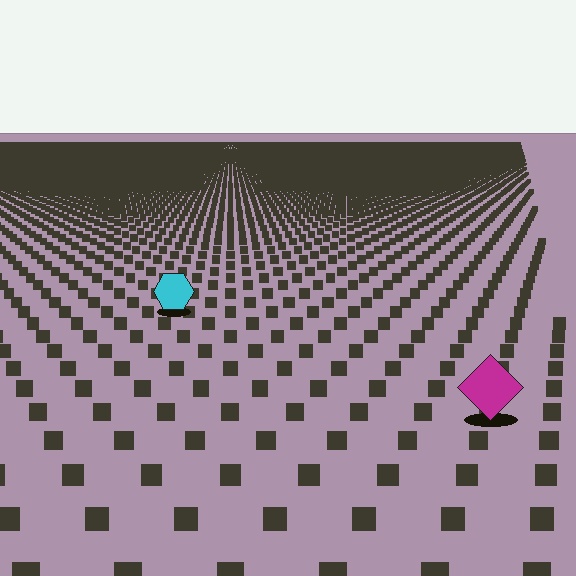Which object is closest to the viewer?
The magenta diamond is closest. The texture marks near it are larger and more spread out.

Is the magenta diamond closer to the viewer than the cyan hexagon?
Yes. The magenta diamond is closer — you can tell from the texture gradient: the ground texture is coarser near it.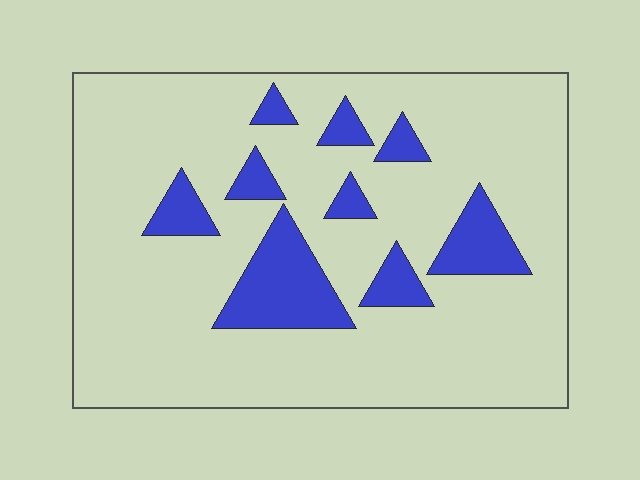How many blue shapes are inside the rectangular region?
9.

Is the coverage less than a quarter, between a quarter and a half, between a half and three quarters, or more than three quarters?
Less than a quarter.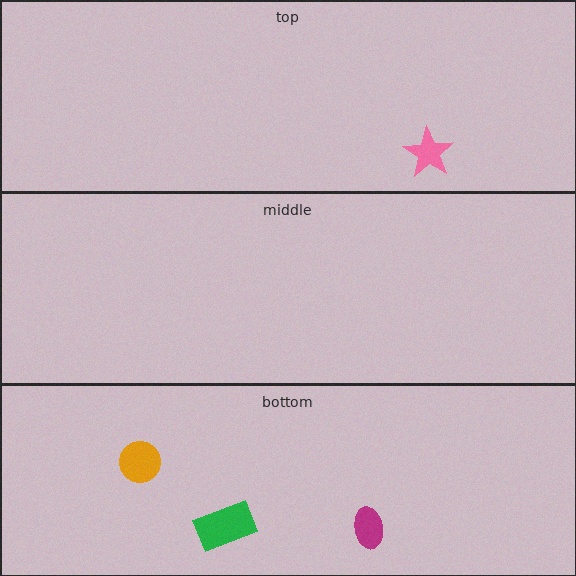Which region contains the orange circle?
The bottom region.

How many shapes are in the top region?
1.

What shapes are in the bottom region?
The green rectangle, the orange circle, the magenta ellipse.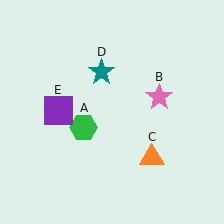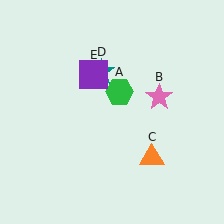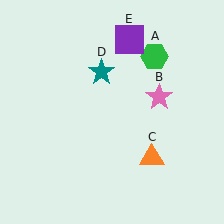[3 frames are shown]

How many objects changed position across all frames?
2 objects changed position: green hexagon (object A), purple square (object E).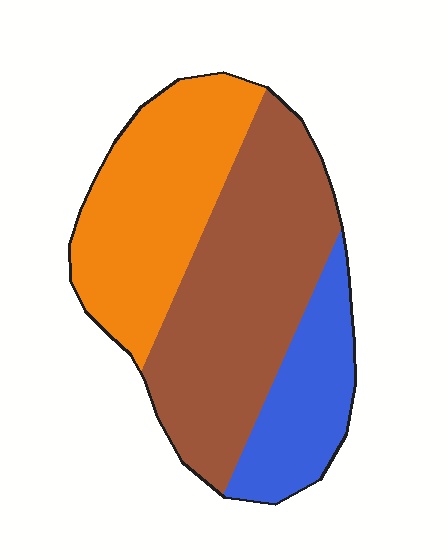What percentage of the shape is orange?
Orange takes up between a third and a half of the shape.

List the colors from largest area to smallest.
From largest to smallest: brown, orange, blue.